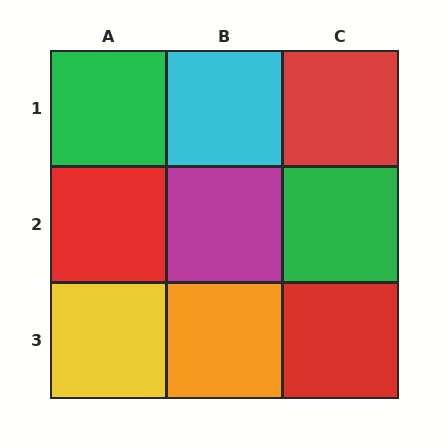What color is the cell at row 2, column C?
Green.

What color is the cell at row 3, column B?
Orange.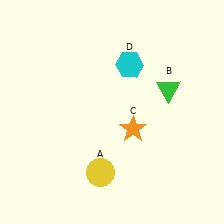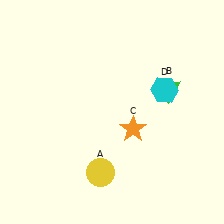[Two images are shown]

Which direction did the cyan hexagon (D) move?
The cyan hexagon (D) moved right.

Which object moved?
The cyan hexagon (D) moved right.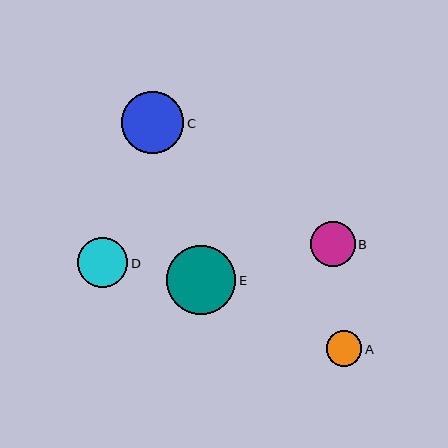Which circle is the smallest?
Circle A is the smallest with a size of approximately 36 pixels.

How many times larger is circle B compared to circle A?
Circle B is approximately 1.3 times the size of circle A.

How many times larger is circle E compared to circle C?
Circle E is approximately 1.1 times the size of circle C.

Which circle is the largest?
Circle E is the largest with a size of approximately 69 pixels.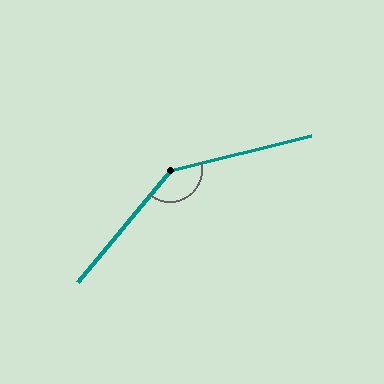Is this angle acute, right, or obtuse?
It is obtuse.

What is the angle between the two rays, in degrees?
Approximately 143 degrees.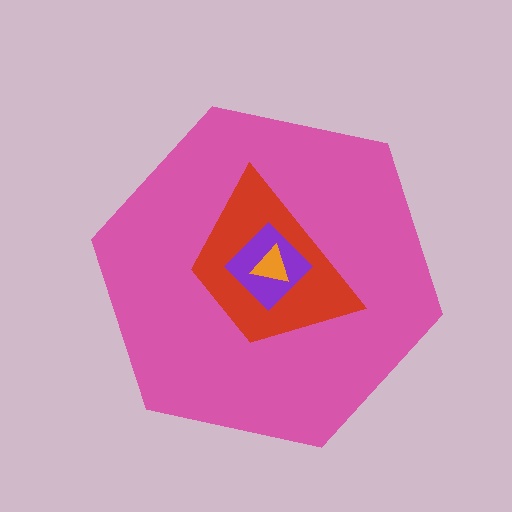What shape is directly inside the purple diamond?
The orange triangle.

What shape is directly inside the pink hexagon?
The red trapezoid.